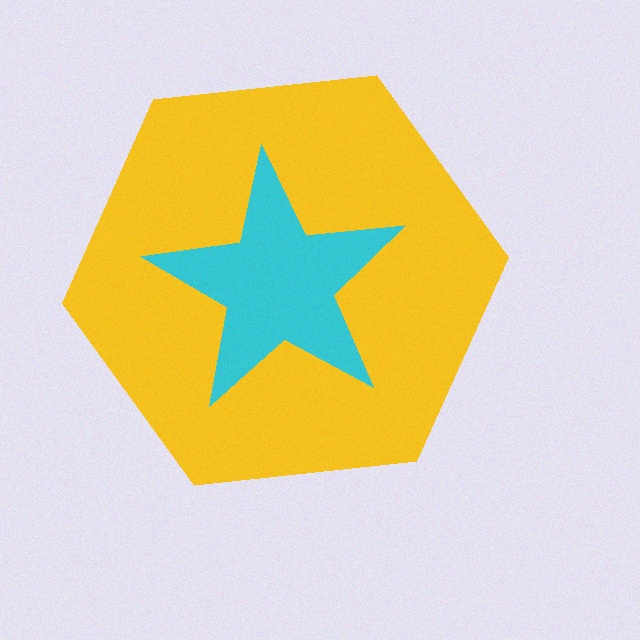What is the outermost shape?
The yellow hexagon.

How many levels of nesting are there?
2.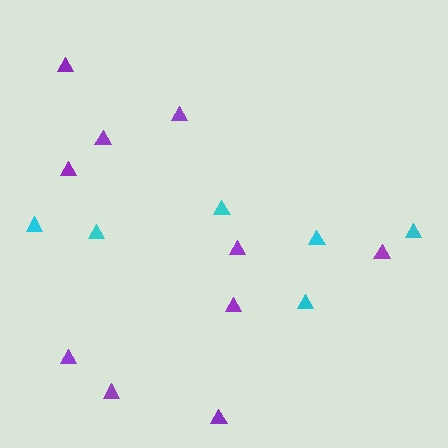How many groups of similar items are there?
There are 2 groups: one group of cyan triangles (6) and one group of purple triangles (10).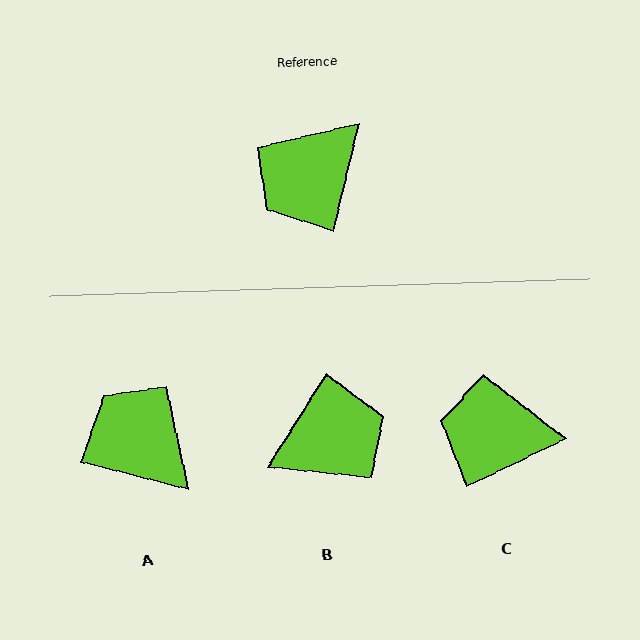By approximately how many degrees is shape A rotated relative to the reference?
Approximately 91 degrees clockwise.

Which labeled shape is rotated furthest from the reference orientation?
B, about 161 degrees away.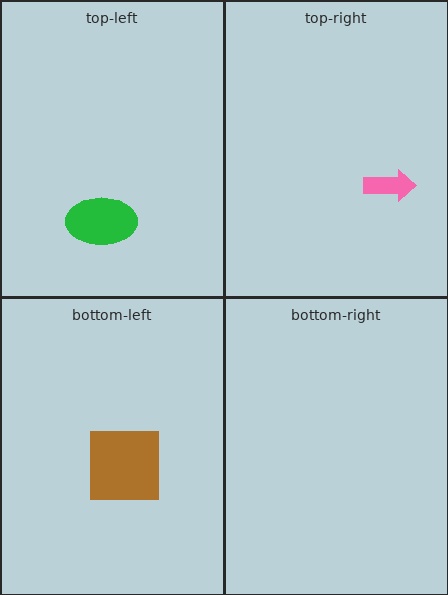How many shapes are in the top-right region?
1.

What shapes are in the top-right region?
The pink arrow.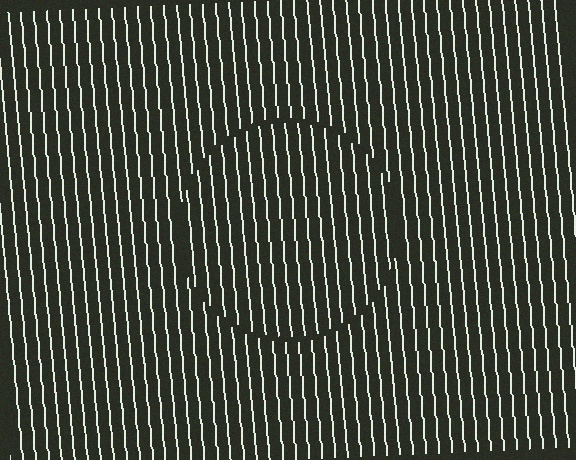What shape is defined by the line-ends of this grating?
An illusory circle. The interior of the shape contains the same grating, shifted by half a period — the contour is defined by the phase discontinuity where line-ends from the inner and outer gratings abut.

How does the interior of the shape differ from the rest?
The interior of the shape contains the same grating, shifted by half a period — the contour is defined by the phase discontinuity where line-ends from the inner and outer gratings abut.